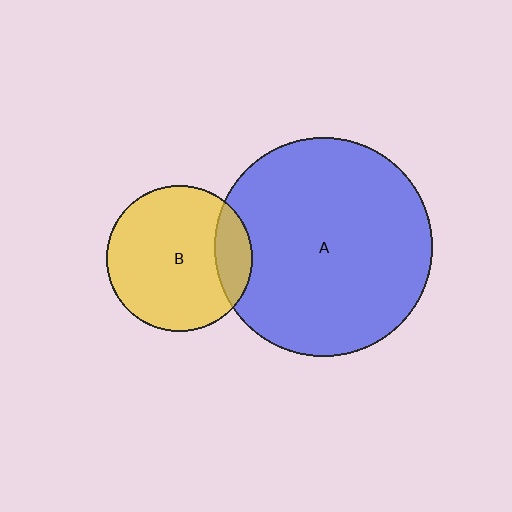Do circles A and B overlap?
Yes.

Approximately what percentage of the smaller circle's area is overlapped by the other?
Approximately 15%.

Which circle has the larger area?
Circle A (blue).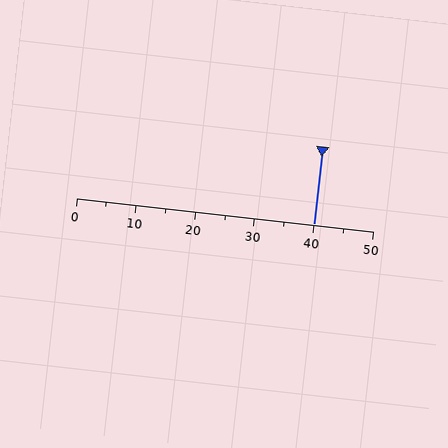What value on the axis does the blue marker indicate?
The marker indicates approximately 40.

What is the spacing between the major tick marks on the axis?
The major ticks are spaced 10 apart.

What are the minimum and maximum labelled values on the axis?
The axis runs from 0 to 50.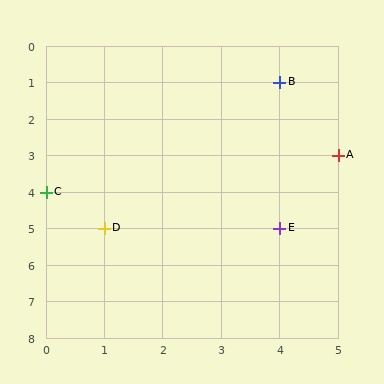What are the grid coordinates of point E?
Point E is at grid coordinates (4, 5).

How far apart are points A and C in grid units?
Points A and C are 5 columns and 1 row apart (about 5.1 grid units diagonally).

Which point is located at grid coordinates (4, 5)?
Point E is at (4, 5).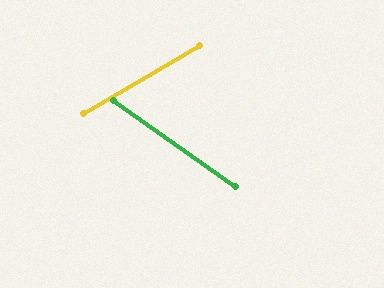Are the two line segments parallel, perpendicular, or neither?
Neither parallel nor perpendicular — they differ by about 66°.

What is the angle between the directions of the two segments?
Approximately 66 degrees.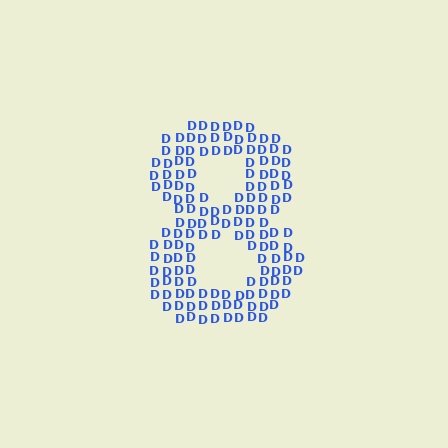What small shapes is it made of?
It is made of small letter D's.